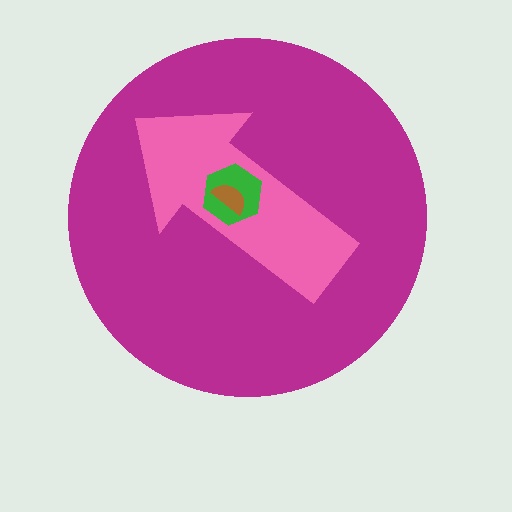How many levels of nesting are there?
4.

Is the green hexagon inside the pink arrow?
Yes.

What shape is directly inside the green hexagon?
The brown semicircle.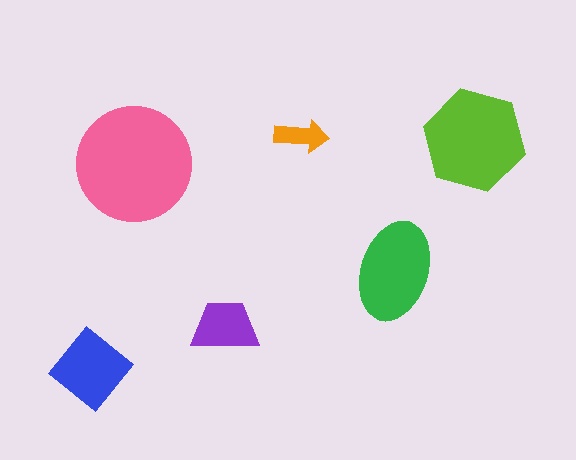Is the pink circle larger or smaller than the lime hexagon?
Larger.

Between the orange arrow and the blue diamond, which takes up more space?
The blue diamond.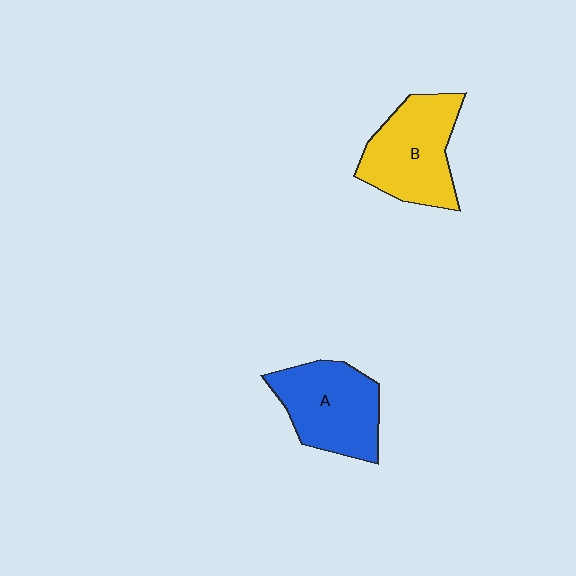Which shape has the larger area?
Shape B (yellow).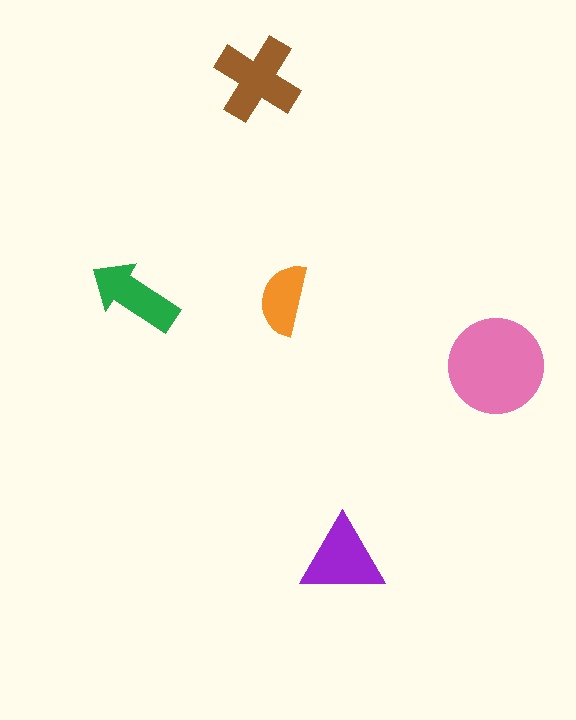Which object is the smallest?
The orange semicircle.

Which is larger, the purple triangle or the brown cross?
The brown cross.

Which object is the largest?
The pink circle.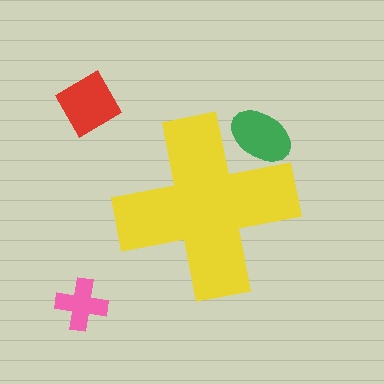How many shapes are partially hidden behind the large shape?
1 shape is partially hidden.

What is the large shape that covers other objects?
A yellow cross.